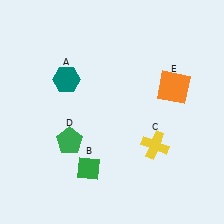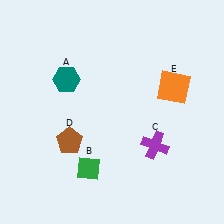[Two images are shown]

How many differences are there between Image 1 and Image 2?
There are 2 differences between the two images.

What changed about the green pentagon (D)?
In Image 1, D is green. In Image 2, it changed to brown.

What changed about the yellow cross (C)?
In Image 1, C is yellow. In Image 2, it changed to purple.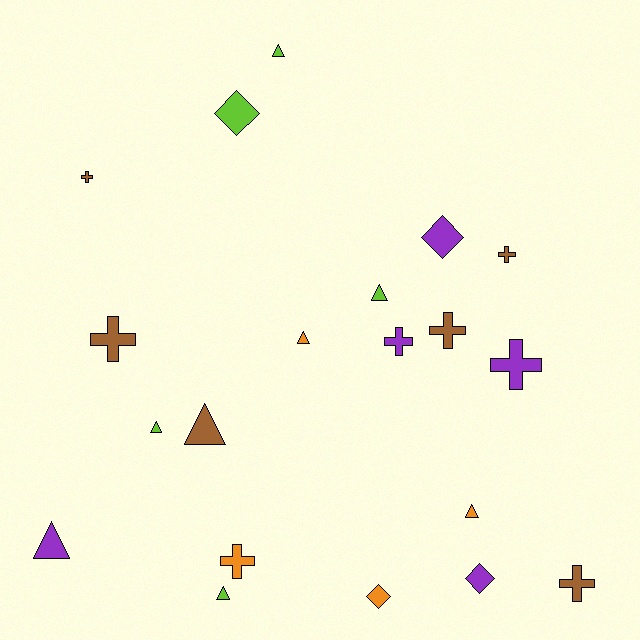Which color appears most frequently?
Brown, with 6 objects.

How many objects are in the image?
There are 20 objects.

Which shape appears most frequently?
Cross, with 8 objects.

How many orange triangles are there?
There are 2 orange triangles.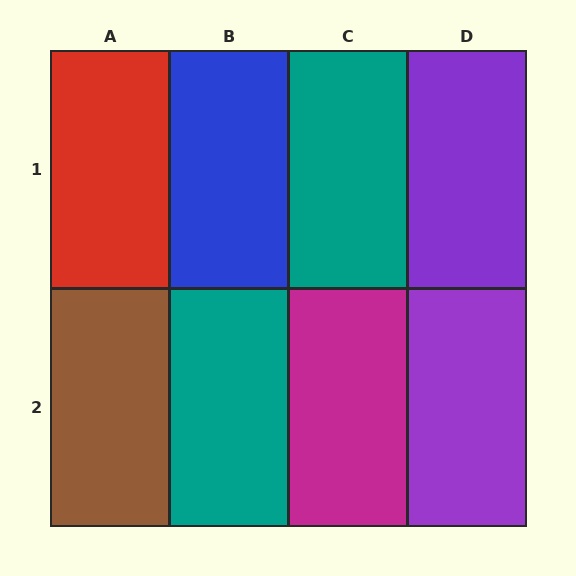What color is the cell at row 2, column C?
Magenta.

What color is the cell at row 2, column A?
Brown.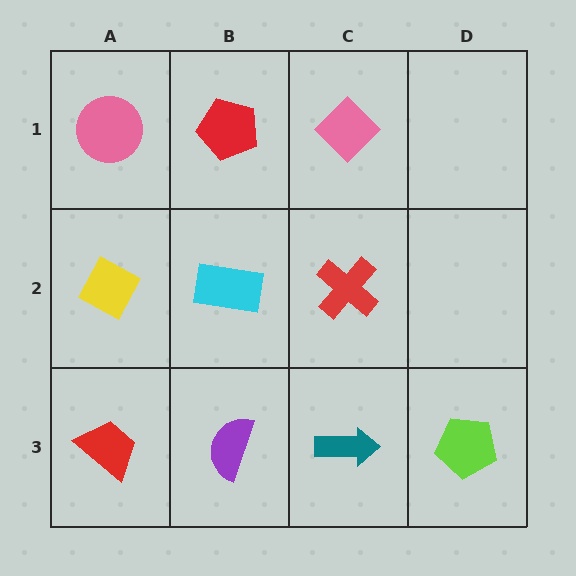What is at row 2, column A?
A yellow diamond.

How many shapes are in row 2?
3 shapes.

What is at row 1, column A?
A pink circle.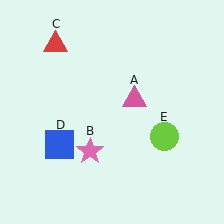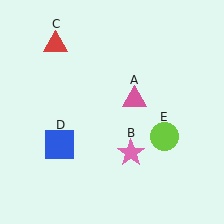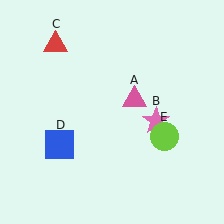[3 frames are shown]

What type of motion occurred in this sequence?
The pink star (object B) rotated counterclockwise around the center of the scene.